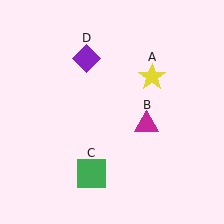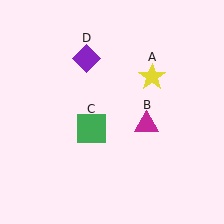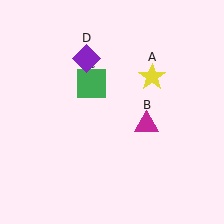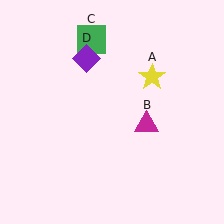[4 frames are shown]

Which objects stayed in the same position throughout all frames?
Yellow star (object A) and magenta triangle (object B) and purple diamond (object D) remained stationary.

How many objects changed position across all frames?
1 object changed position: green square (object C).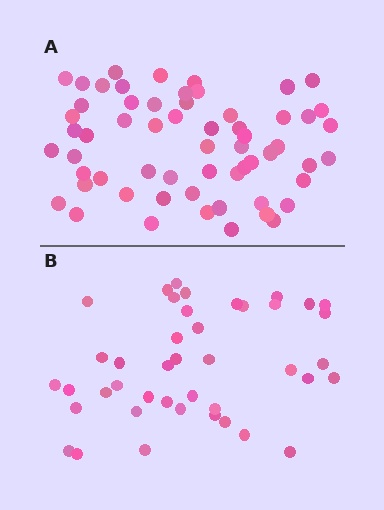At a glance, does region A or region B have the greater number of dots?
Region A (the top region) has more dots.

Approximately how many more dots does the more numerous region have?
Region A has approximately 20 more dots than region B.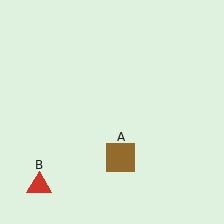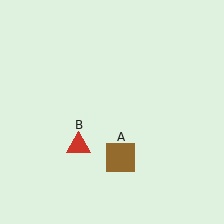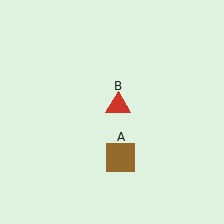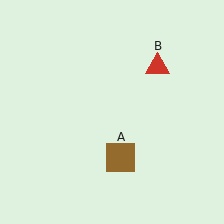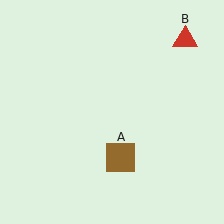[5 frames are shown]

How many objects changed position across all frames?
1 object changed position: red triangle (object B).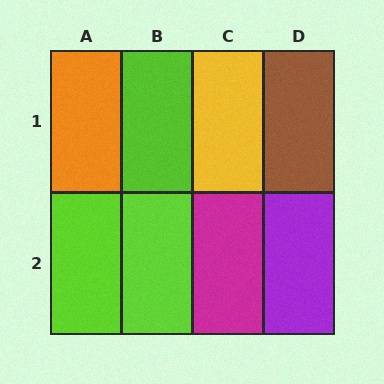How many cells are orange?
1 cell is orange.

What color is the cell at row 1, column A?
Orange.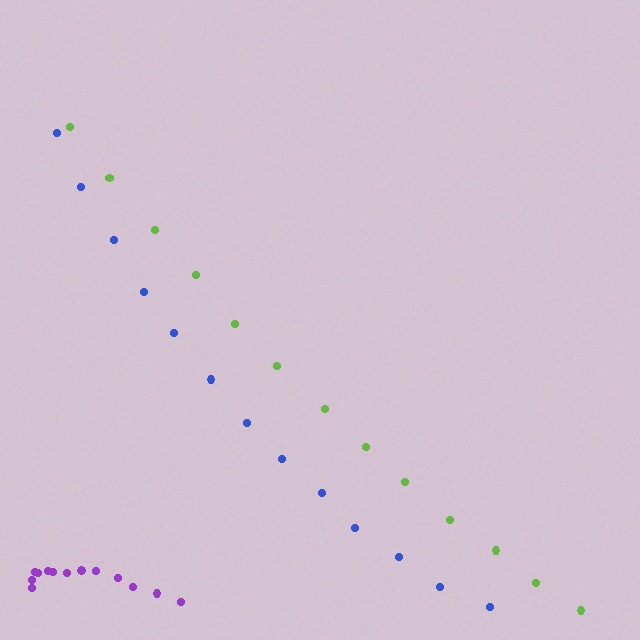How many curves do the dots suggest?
There are 3 distinct paths.